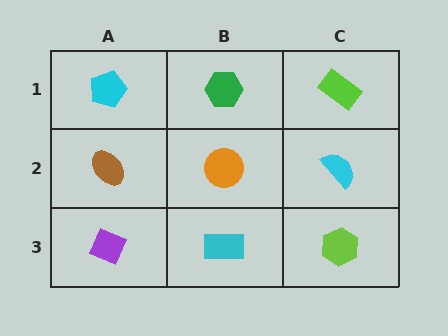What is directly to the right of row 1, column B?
A lime rectangle.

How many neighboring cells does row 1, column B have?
3.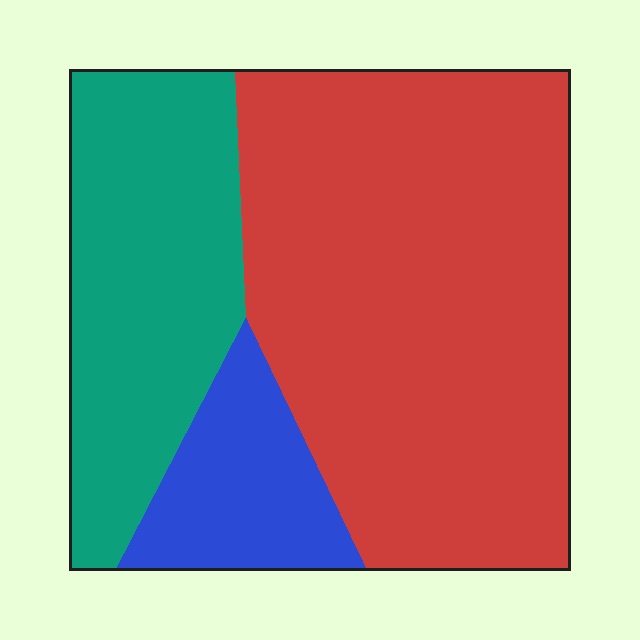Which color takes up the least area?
Blue, at roughly 15%.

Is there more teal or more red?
Red.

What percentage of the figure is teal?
Teal takes up about one quarter (1/4) of the figure.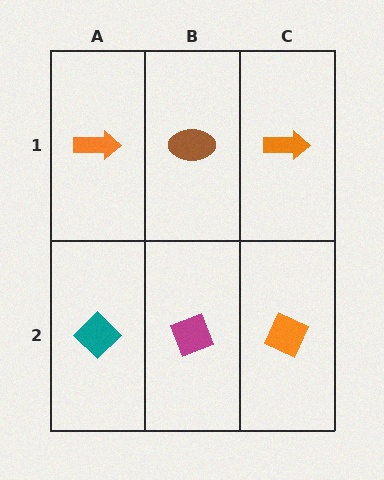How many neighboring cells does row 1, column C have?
2.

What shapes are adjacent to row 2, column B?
A brown ellipse (row 1, column B), a teal diamond (row 2, column A), an orange diamond (row 2, column C).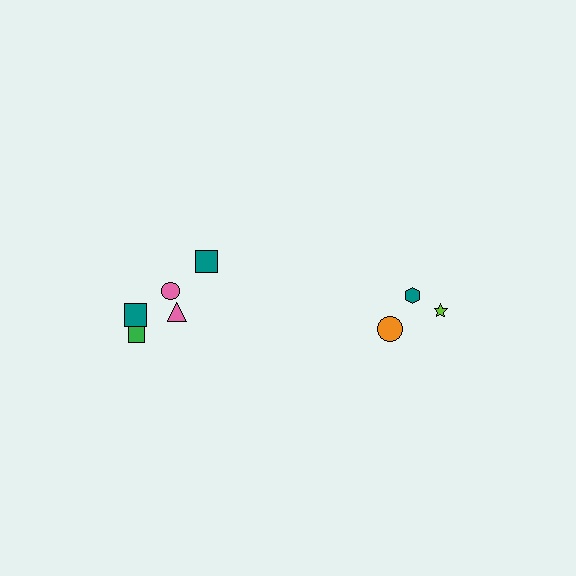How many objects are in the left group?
There are 5 objects.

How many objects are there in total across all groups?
There are 8 objects.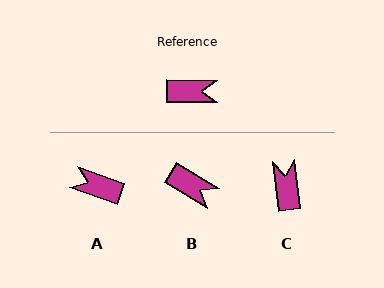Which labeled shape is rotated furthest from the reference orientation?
A, about 161 degrees away.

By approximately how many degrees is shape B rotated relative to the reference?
Approximately 31 degrees clockwise.